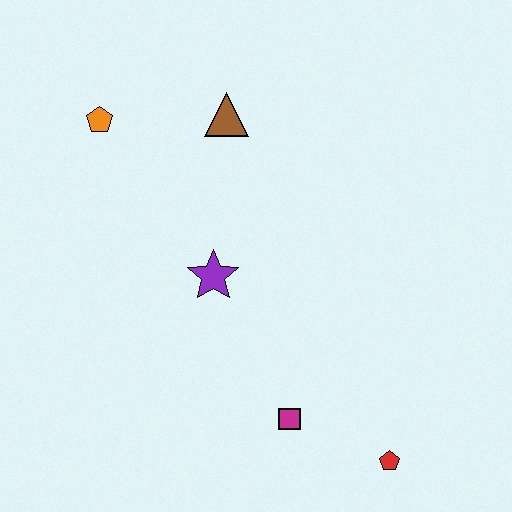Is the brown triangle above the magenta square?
Yes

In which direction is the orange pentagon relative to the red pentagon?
The orange pentagon is above the red pentagon.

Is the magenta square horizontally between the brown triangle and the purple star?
No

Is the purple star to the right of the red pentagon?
No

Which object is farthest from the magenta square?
The orange pentagon is farthest from the magenta square.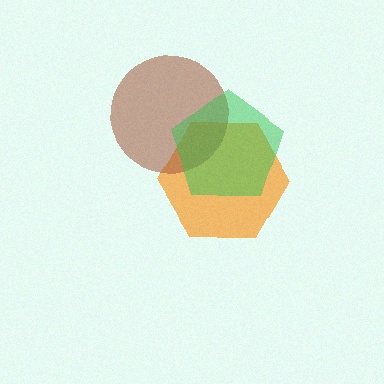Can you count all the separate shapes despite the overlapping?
Yes, there are 3 separate shapes.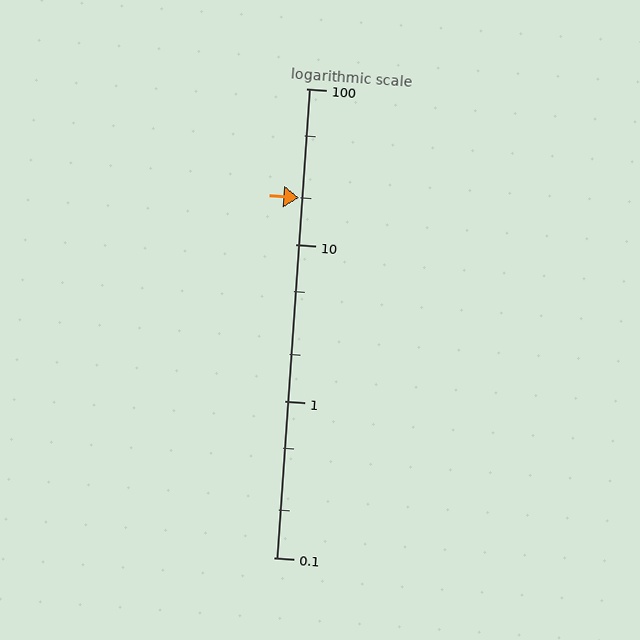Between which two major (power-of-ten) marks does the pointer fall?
The pointer is between 10 and 100.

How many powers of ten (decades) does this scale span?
The scale spans 3 decades, from 0.1 to 100.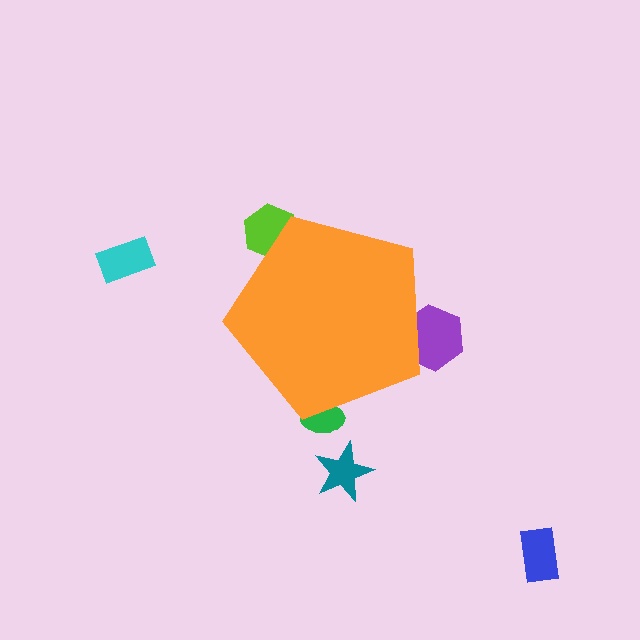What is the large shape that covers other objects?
An orange pentagon.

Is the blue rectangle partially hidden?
No, the blue rectangle is fully visible.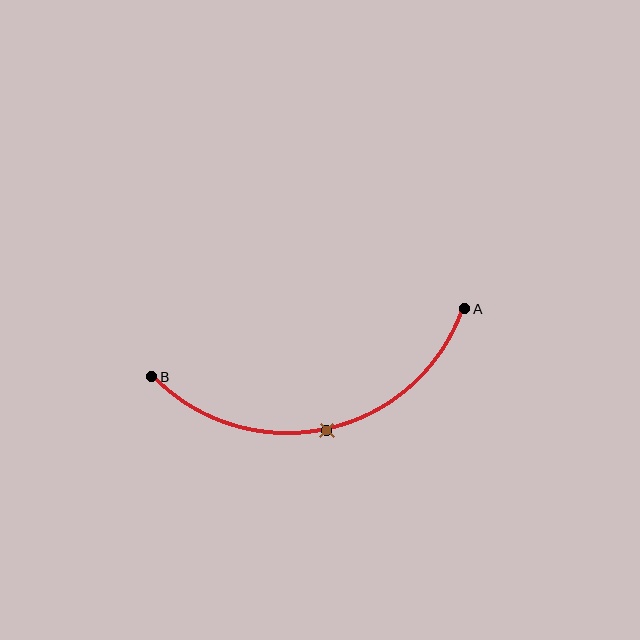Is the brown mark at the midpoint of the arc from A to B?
Yes. The brown mark lies on the arc at equal arc-length from both A and B — it is the arc midpoint.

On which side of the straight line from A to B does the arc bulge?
The arc bulges below the straight line connecting A and B.